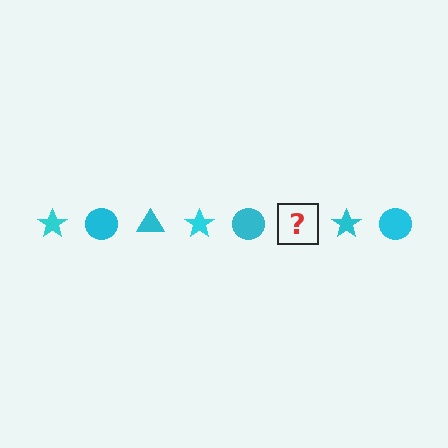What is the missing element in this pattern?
The missing element is a cyan triangle.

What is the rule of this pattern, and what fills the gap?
The rule is that the pattern cycles through star, circle, triangle shapes in cyan. The gap should be filled with a cyan triangle.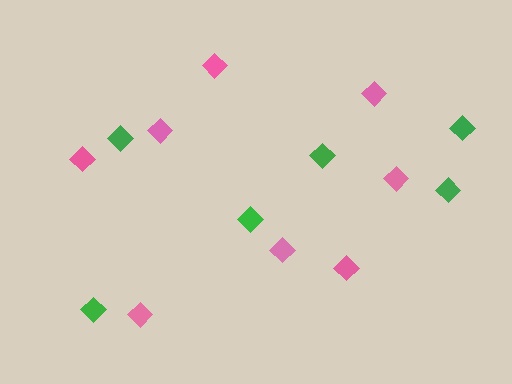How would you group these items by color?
There are 2 groups: one group of green diamonds (6) and one group of pink diamonds (8).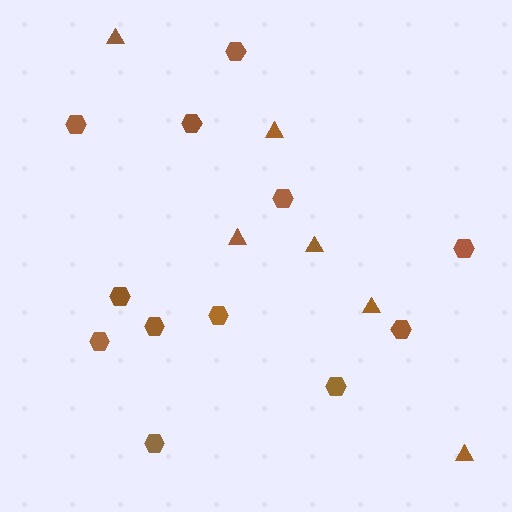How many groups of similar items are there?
There are 2 groups: one group of triangles (6) and one group of hexagons (12).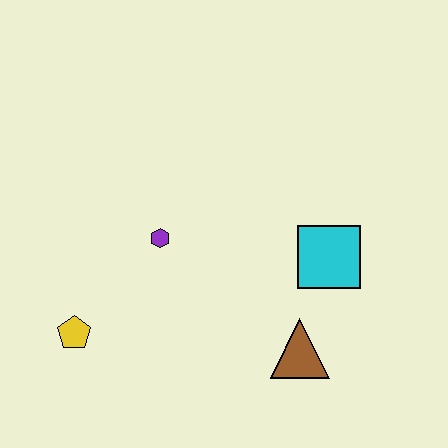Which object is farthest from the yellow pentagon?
The cyan square is farthest from the yellow pentagon.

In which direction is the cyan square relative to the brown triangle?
The cyan square is above the brown triangle.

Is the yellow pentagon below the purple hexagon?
Yes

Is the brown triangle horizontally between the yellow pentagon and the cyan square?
Yes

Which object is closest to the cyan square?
The brown triangle is closest to the cyan square.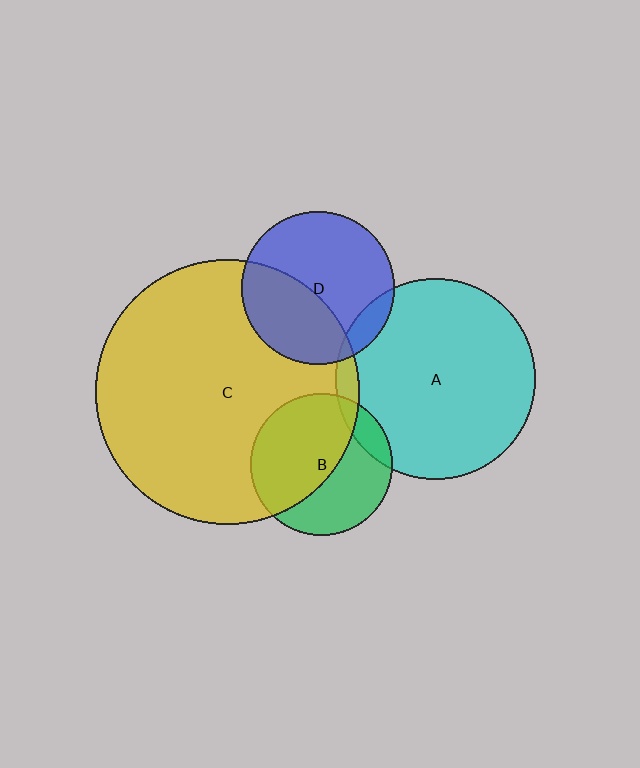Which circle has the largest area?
Circle C (yellow).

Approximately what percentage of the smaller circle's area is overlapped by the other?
Approximately 40%.